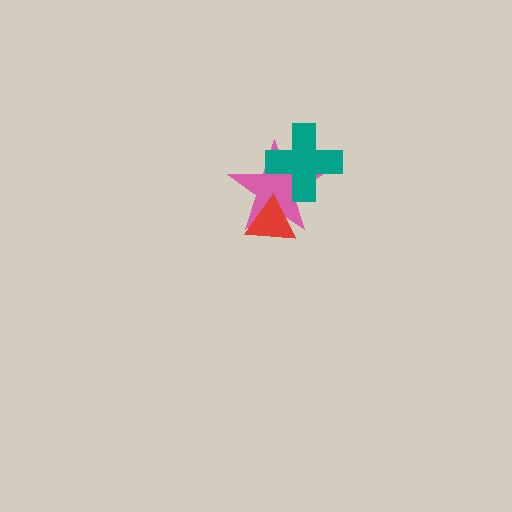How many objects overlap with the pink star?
2 objects overlap with the pink star.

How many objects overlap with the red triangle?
1 object overlaps with the red triangle.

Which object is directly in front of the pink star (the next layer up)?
The teal cross is directly in front of the pink star.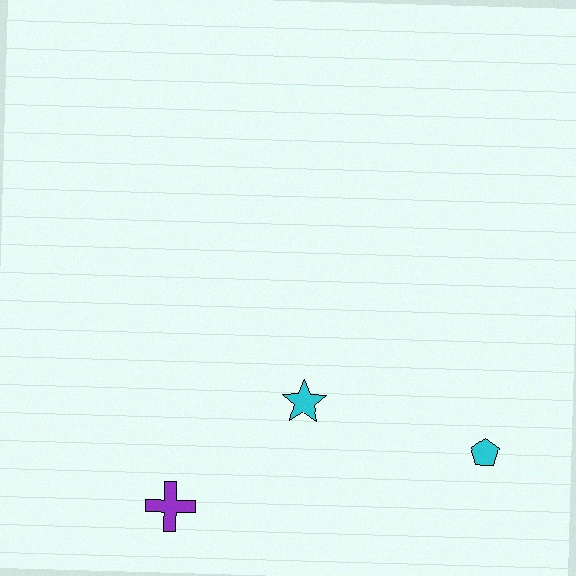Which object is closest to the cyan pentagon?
The cyan star is closest to the cyan pentagon.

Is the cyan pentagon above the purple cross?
Yes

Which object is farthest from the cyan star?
The cyan pentagon is farthest from the cyan star.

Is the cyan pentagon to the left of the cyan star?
No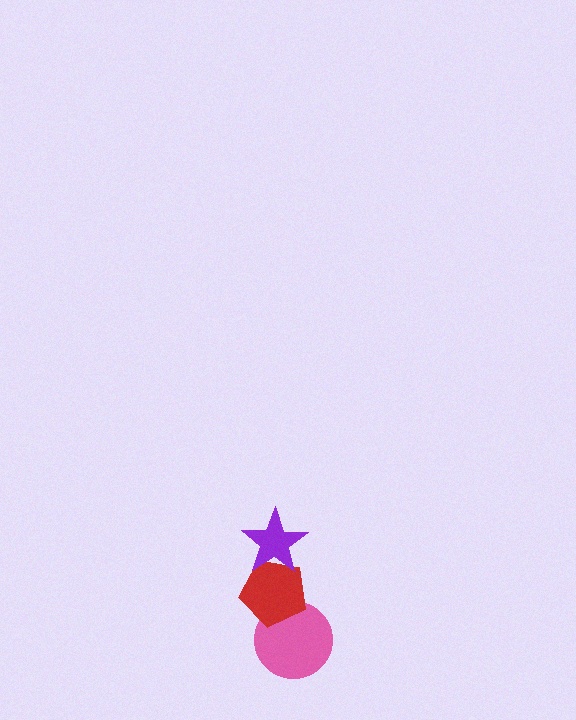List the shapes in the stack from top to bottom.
From top to bottom: the purple star, the red pentagon, the pink circle.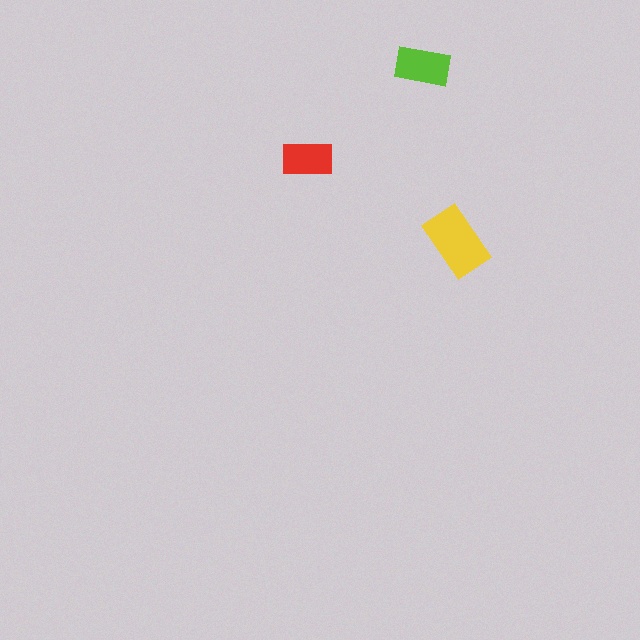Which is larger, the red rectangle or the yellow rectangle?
The yellow one.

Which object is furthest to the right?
The yellow rectangle is rightmost.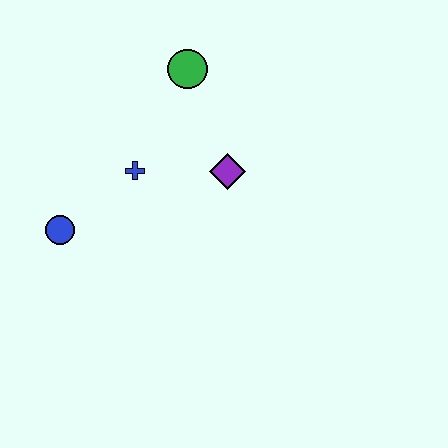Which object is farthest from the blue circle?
The green circle is farthest from the blue circle.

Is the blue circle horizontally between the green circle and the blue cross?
No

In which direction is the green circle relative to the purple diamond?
The green circle is above the purple diamond.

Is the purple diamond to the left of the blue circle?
No